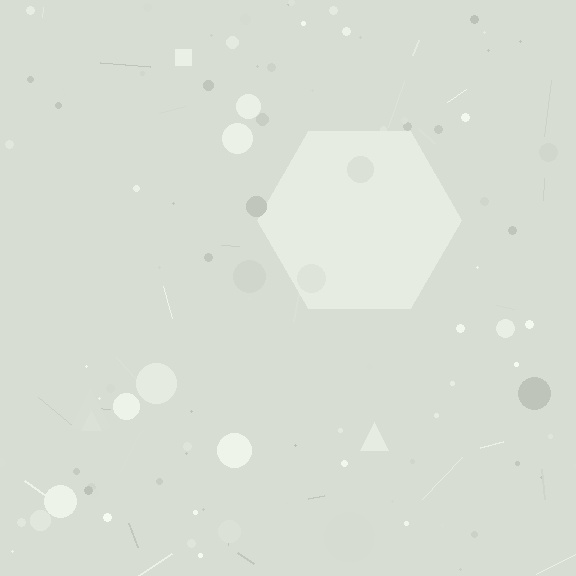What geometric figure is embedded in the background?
A hexagon is embedded in the background.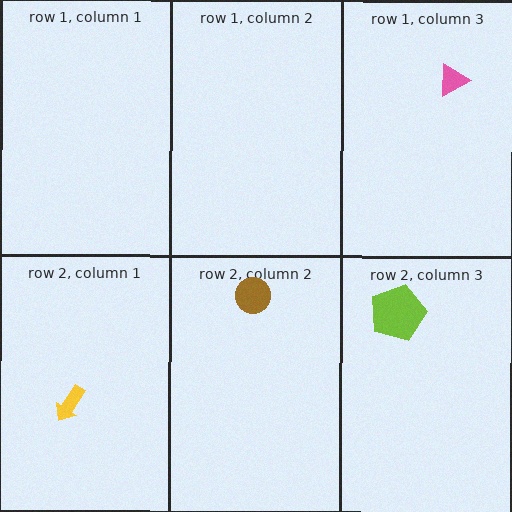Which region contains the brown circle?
The row 2, column 2 region.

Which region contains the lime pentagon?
The row 2, column 3 region.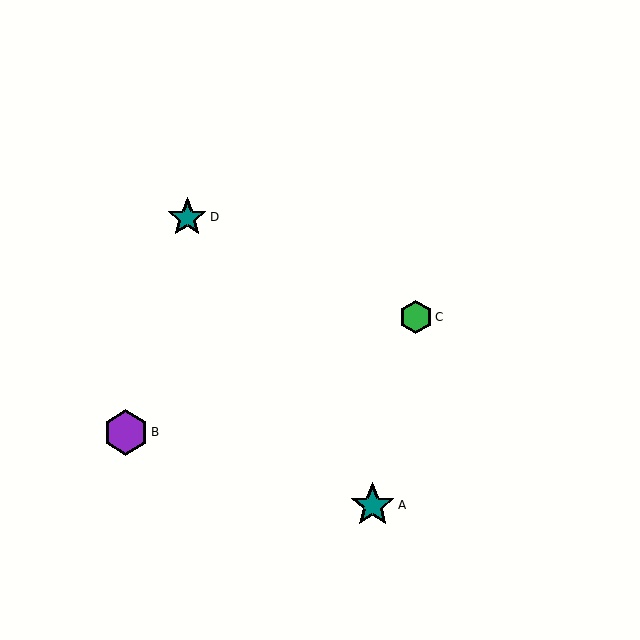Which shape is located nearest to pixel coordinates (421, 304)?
The green hexagon (labeled C) at (416, 317) is nearest to that location.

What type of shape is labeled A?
Shape A is a teal star.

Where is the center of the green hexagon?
The center of the green hexagon is at (416, 317).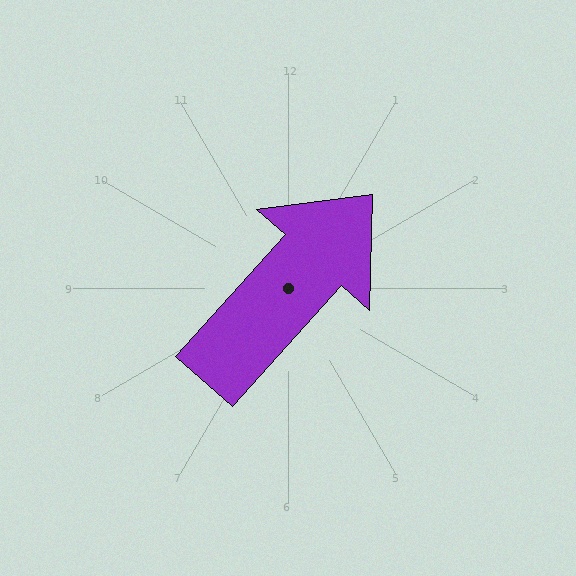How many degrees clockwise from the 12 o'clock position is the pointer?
Approximately 42 degrees.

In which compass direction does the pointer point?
Northeast.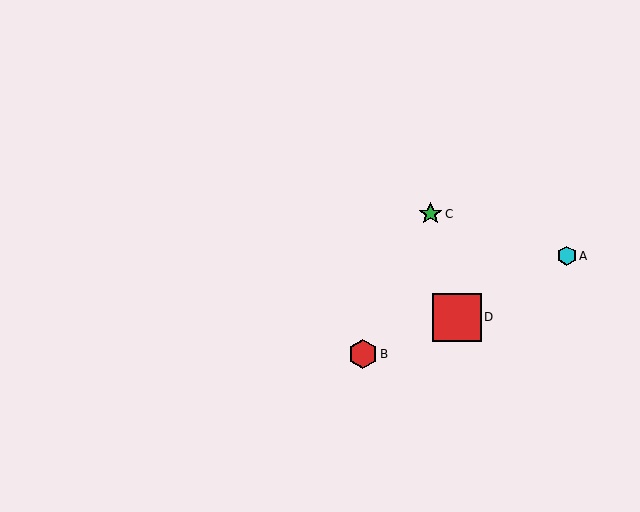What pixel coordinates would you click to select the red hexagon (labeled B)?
Click at (363, 354) to select the red hexagon B.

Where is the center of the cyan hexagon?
The center of the cyan hexagon is at (567, 256).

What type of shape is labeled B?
Shape B is a red hexagon.